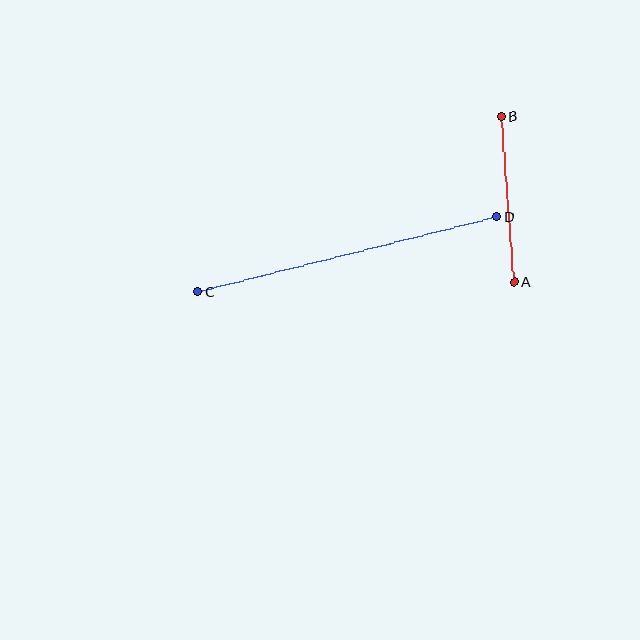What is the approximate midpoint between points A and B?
The midpoint is at approximately (508, 200) pixels.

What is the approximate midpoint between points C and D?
The midpoint is at approximately (347, 254) pixels.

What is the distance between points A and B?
The distance is approximately 166 pixels.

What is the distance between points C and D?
The distance is approximately 308 pixels.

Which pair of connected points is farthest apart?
Points C and D are farthest apart.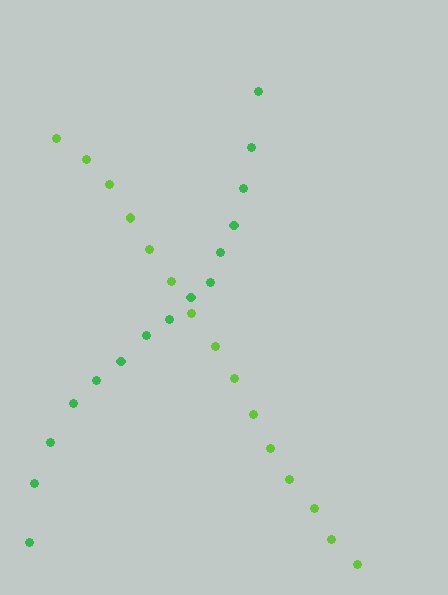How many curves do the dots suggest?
There are 2 distinct paths.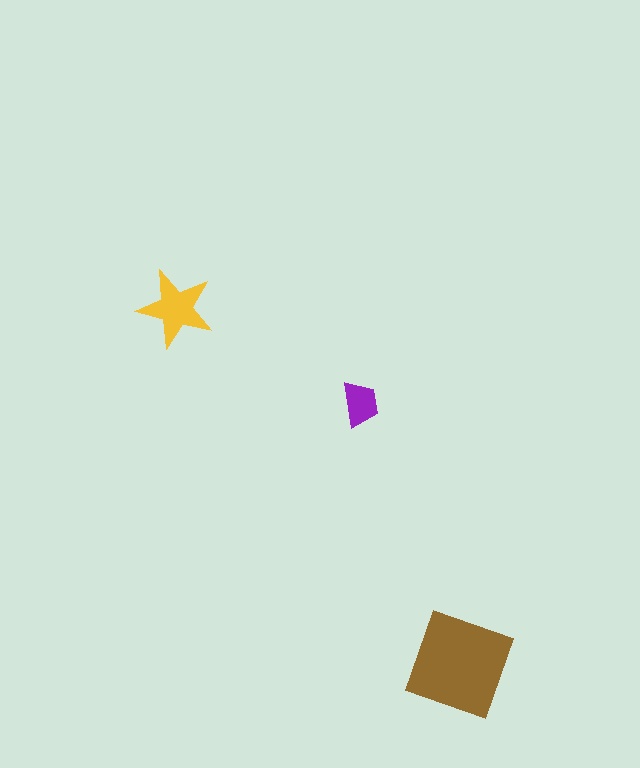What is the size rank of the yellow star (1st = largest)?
2nd.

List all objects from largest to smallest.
The brown square, the yellow star, the purple trapezoid.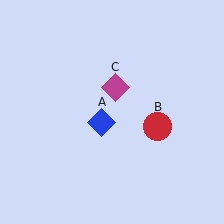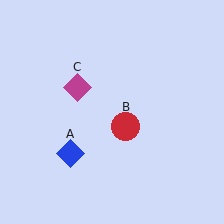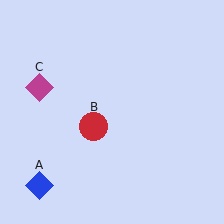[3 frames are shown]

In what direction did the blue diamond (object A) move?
The blue diamond (object A) moved down and to the left.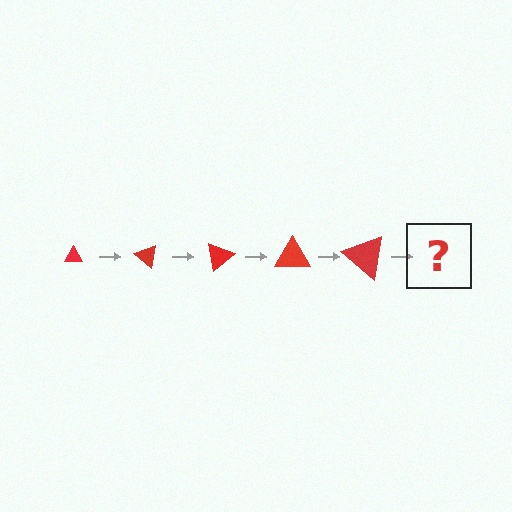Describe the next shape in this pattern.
It should be a triangle, larger than the previous one and rotated 200 degrees from the start.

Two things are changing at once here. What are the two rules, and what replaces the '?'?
The two rules are that the triangle grows larger each step and it rotates 40 degrees each step. The '?' should be a triangle, larger than the previous one and rotated 200 degrees from the start.